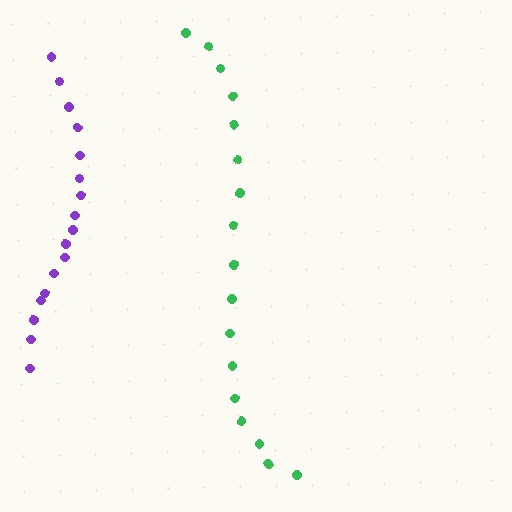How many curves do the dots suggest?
There are 2 distinct paths.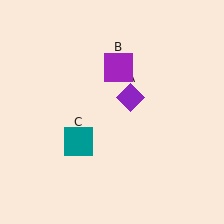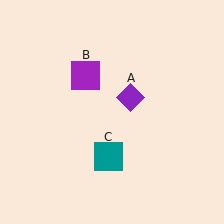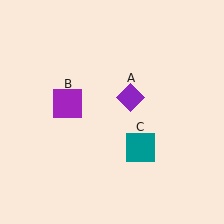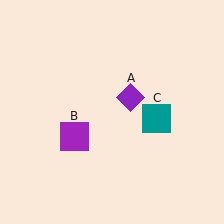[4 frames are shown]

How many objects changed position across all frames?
2 objects changed position: purple square (object B), teal square (object C).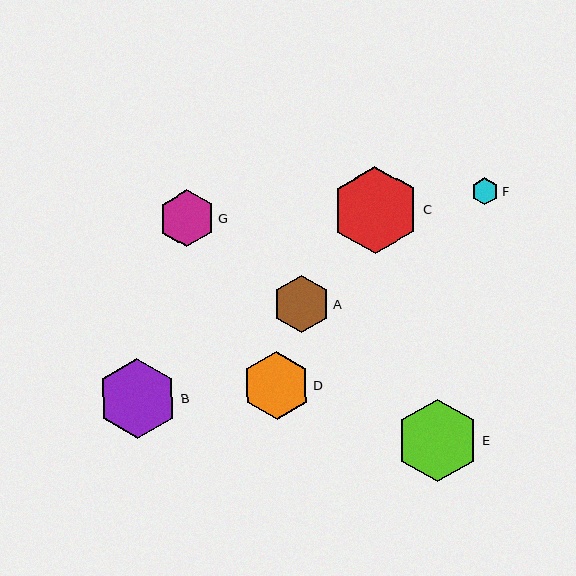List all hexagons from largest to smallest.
From largest to smallest: C, E, B, D, A, G, F.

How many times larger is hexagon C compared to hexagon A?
Hexagon C is approximately 1.5 times the size of hexagon A.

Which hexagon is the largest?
Hexagon C is the largest with a size of approximately 88 pixels.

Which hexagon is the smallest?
Hexagon F is the smallest with a size of approximately 27 pixels.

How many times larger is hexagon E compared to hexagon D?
Hexagon E is approximately 1.2 times the size of hexagon D.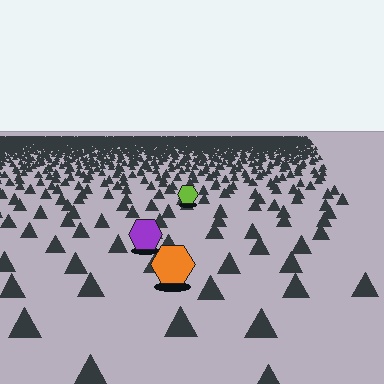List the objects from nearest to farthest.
From nearest to farthest: the orange hexagon, the purple hexagon, the lime hexagon.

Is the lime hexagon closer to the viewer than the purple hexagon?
No. The purple hexagon is closer — you can tell from the texture gradient: the ground texture is coarser near it.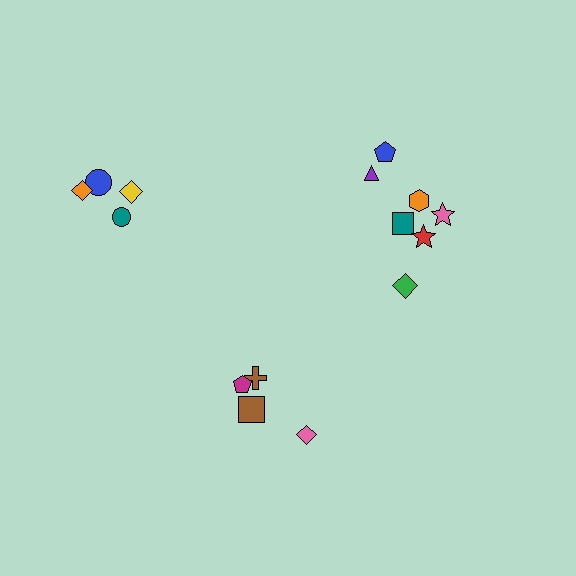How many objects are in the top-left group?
There are 4 objects.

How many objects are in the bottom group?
There are 4 objects.